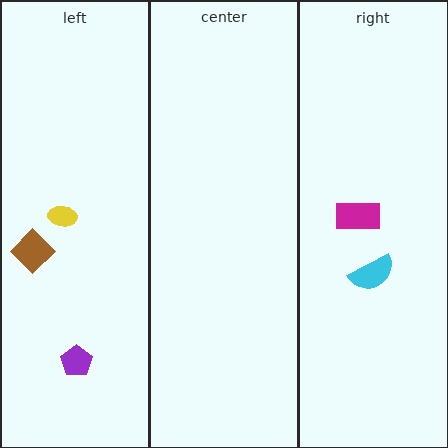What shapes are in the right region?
The cyan semicircle, the magenta rectangle.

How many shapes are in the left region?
3.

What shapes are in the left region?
The purple pentagon, the brown diamond, the yellow ellipse.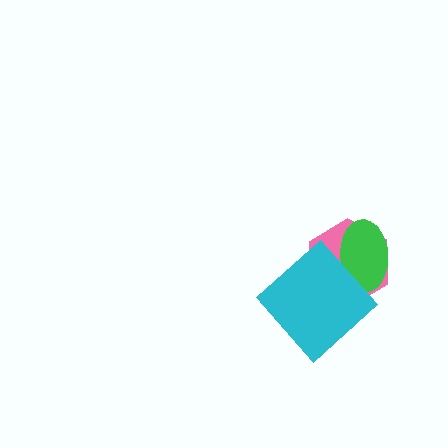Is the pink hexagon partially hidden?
Yes, it is partially covered by another shape.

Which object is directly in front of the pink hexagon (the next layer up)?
The green ellipse is directly in front of the pink hexagon.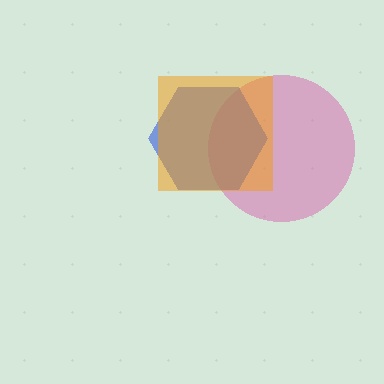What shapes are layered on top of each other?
The layered shapes are: a pink circle, a blue hexagon, an orange square.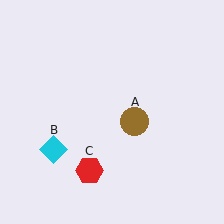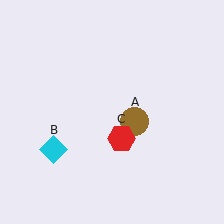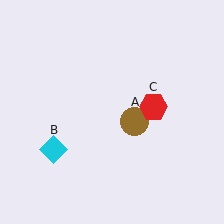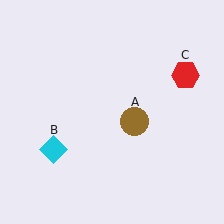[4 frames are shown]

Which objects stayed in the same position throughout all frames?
Brown circle (object A) and cyan diamond (object B) remained stationary.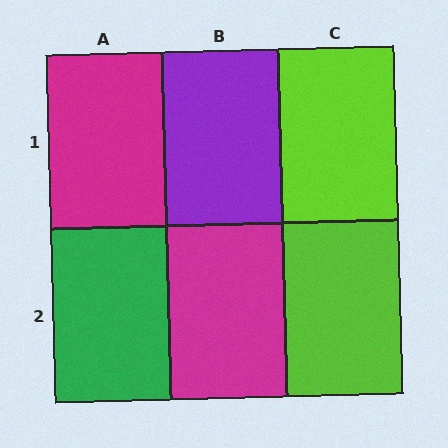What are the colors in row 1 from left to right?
Magenta, purple, lime.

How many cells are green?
1 cell is green.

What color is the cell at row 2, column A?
Green.